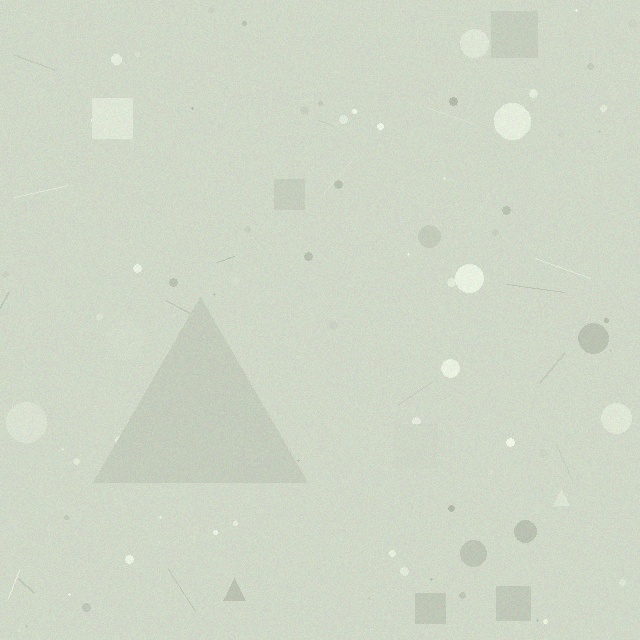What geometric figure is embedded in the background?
A triangle is embedded in the background.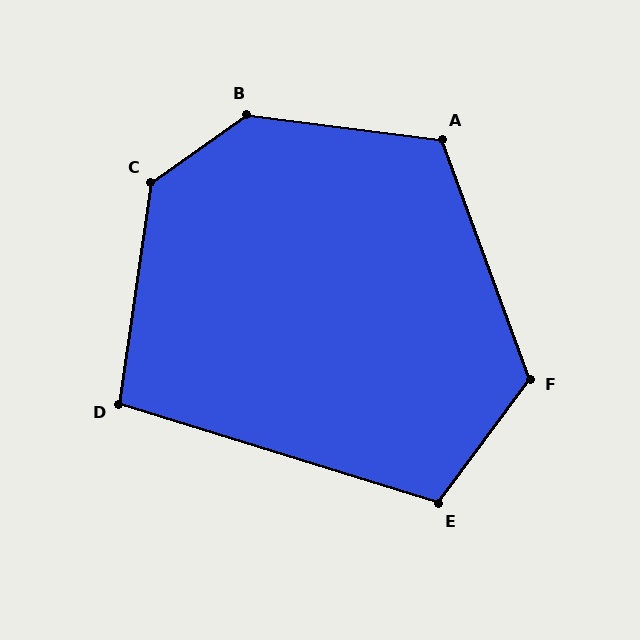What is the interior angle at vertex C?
Approximately 133 degrees (obtuse).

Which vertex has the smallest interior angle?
D, at approximately 99 degrees.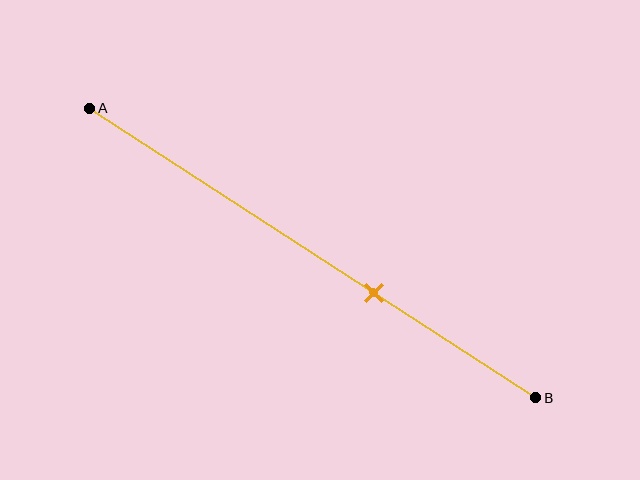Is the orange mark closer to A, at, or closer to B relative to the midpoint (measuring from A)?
The orange mark is closer to point B than the midpoint of segment AB.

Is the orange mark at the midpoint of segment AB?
No, the mark is at about 65% from A, not at the 50% midpoint.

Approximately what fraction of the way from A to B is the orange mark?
The orange mark is approximately 65% of the way from A to B.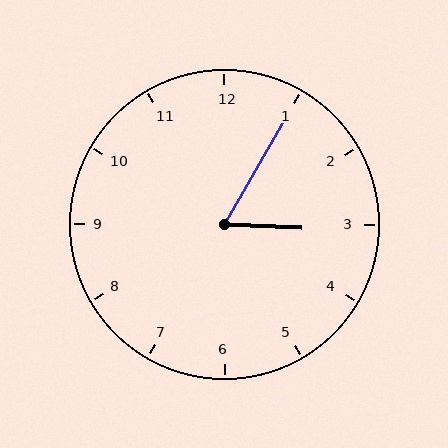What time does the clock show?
3:05.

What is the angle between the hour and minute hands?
Approximately 62 degrees.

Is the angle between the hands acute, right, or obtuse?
It is acute.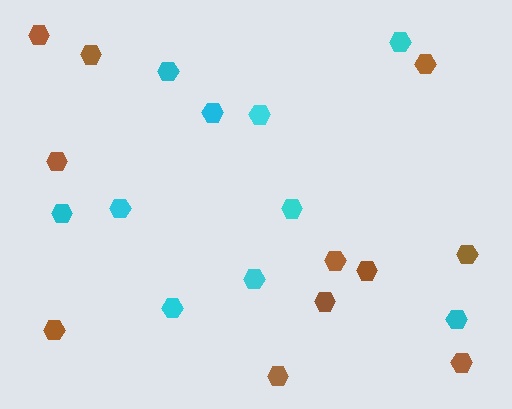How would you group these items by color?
There are 2 groups: one group of cyan hexagons (10) and one group of brown hexagons (11).